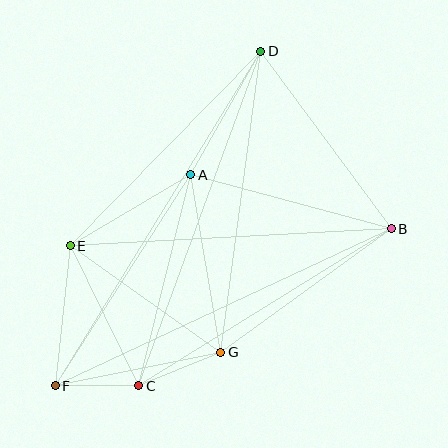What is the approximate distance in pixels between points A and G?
The distance between A and G is approximately 180 pixels.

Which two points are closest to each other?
Points C and F are closest to each other.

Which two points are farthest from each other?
Points D and F are farthest from each other.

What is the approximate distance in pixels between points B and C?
The distance between B and C is approximately 297 pixels.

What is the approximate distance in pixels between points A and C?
The distance between A and C is approximately 217 pixels.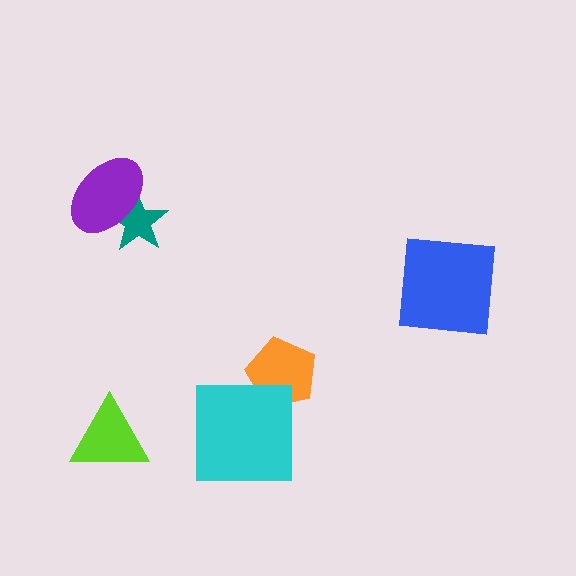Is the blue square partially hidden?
No, no other shape covers it.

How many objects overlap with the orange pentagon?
1 object overlaps with the orange pentagon.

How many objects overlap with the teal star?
1 object overlaps with the teal star.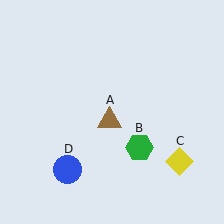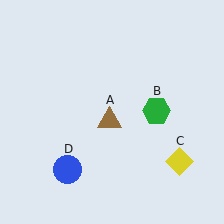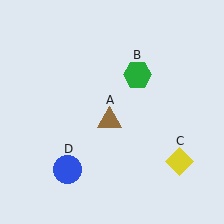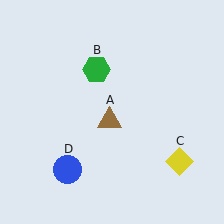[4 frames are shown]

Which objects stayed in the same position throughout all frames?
Brown triangle (object A) and yellow diamond (object C) and blue circle (object D) remained stationary.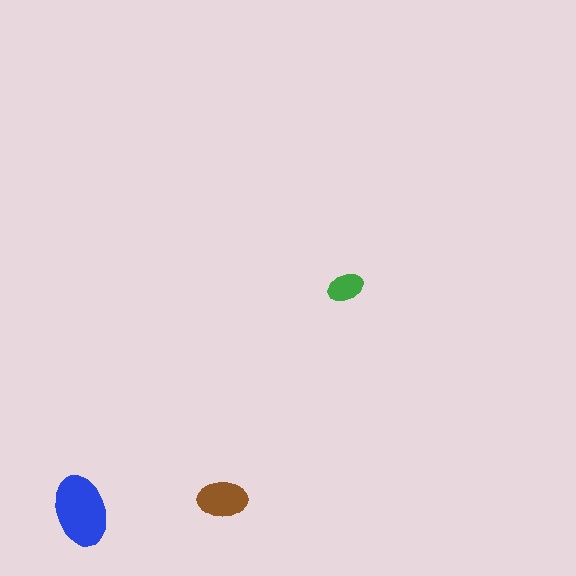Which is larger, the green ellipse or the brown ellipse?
The brown one.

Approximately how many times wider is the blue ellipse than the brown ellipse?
About 1.5 times wider.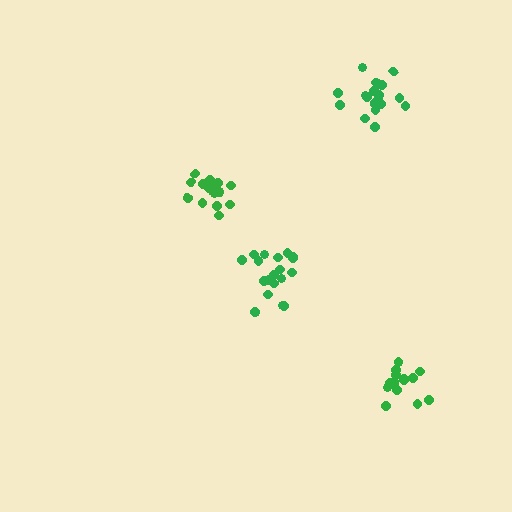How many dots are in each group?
Group 1: 16 dots, Group 2: 16 dots, Group 3: 20 dots, Group 4: 20 dots (72 total).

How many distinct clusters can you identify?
There are 4 distinct clusters.